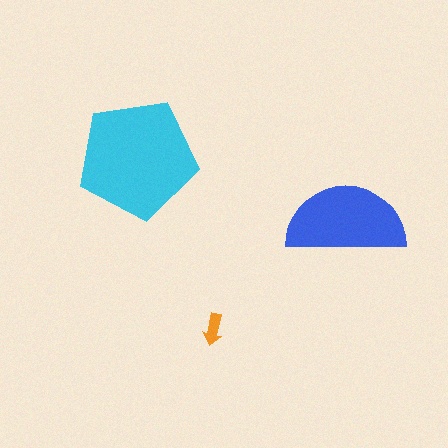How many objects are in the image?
There are 3 objects in the image.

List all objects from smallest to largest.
The orange arrow, the blue semicircle, the cyan pentagon.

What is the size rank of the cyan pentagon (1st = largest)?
1st.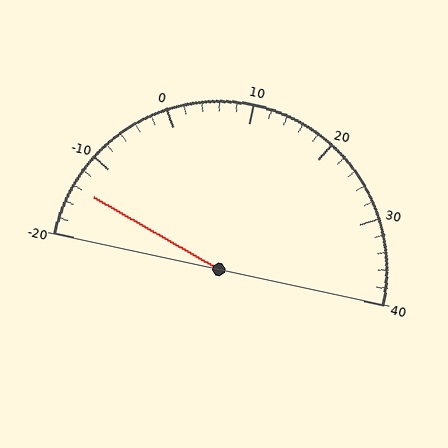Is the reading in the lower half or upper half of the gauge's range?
The reading is in the lower half of the range (-20 to 40).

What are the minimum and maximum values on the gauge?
The gauge ranges from -20 to 40.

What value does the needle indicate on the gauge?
The needle indicates approximately -14.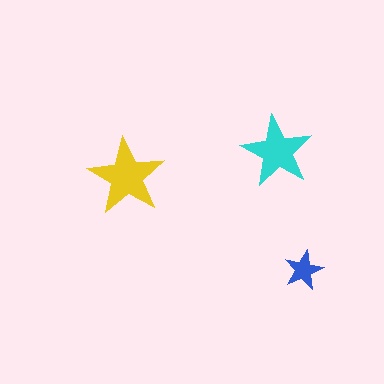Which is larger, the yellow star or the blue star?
The yellow one.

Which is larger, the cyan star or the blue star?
The cyan one.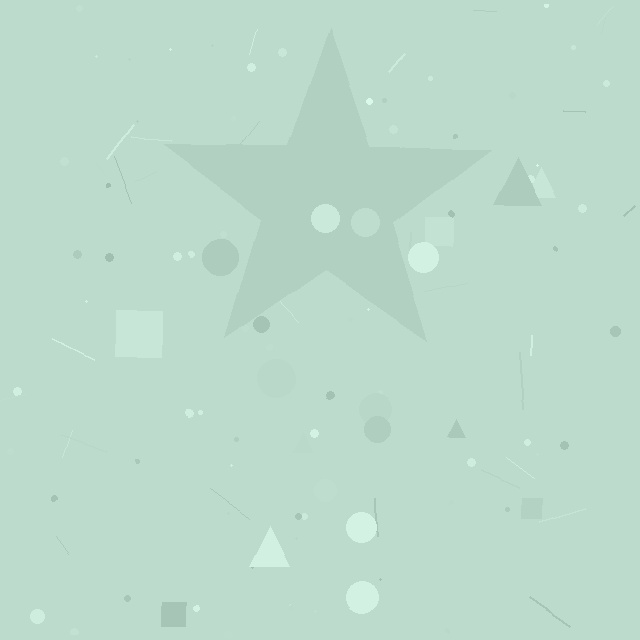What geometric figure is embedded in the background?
A star is embedded in the background.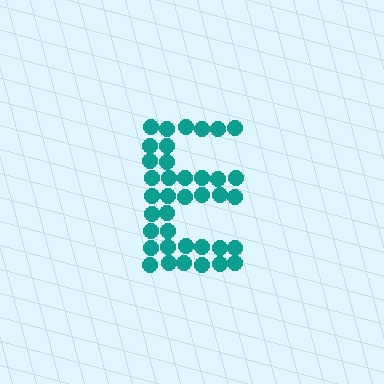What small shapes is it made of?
It is made of small circles.